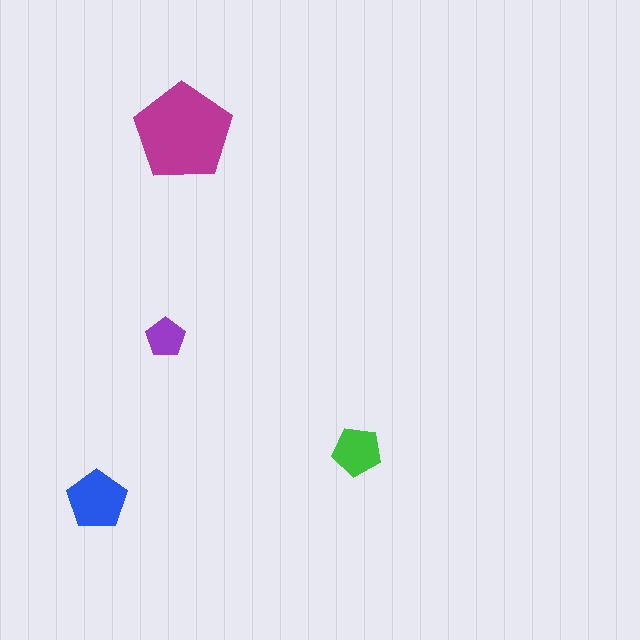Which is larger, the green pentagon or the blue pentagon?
The blue one.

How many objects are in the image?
There are 4 objects in the image.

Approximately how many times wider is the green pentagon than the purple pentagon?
About 1.5 times wider.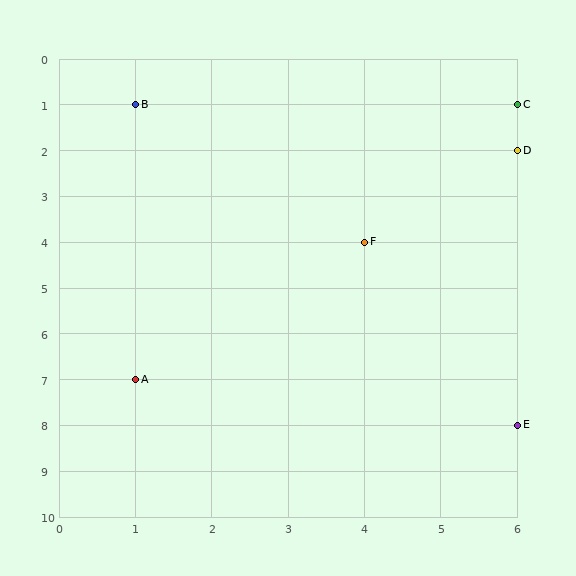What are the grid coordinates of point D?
Point D is at grid coordinates (6, 2).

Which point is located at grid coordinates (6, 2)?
Point D is at (6, 2).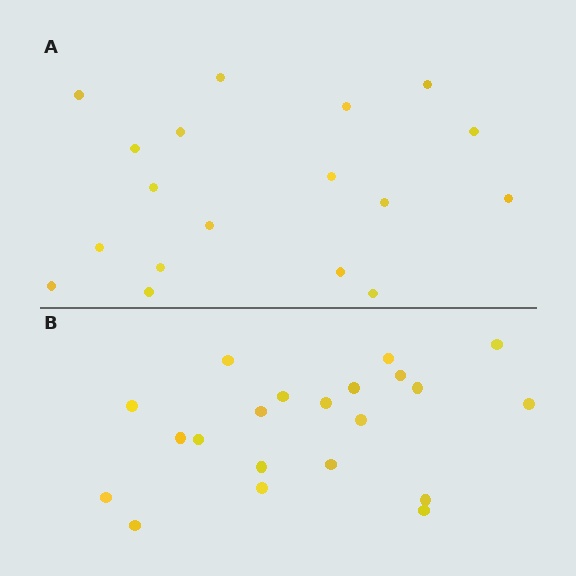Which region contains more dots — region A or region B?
Region B (the bottom region) has more dots.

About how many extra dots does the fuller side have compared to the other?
Region B has just a few more — roughly 2 or 3 more dots than region A.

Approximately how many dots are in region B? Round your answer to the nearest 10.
About 20 dots. (The exact count is 21, which rounds to 20.)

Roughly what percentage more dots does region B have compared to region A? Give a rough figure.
About 15% more.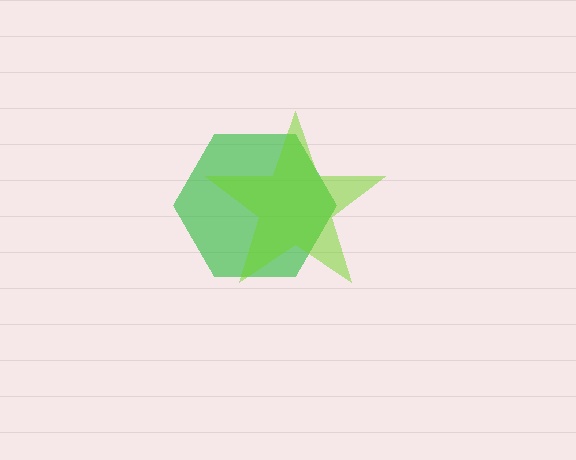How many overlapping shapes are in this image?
There are 2 overlapping shapes in the image.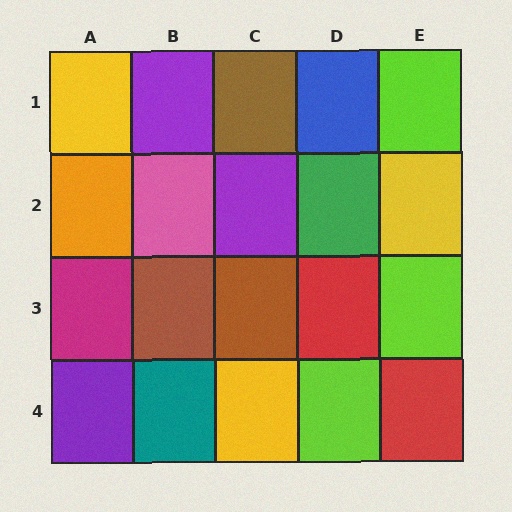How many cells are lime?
3 cells are lime.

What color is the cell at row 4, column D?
Lime.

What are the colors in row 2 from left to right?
Orange, pink, purple, green, yellow.